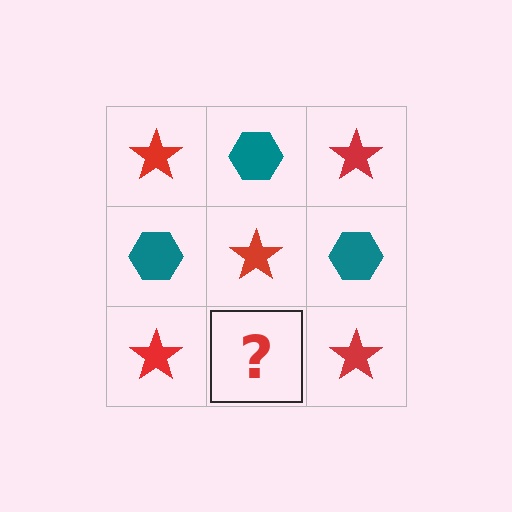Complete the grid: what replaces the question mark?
The question mark should be replaced with a teal hexagon.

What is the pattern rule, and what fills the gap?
The rule is that it alternates red star and teal hexagon in a checkerboard pattern. The gap should be filled with a teal hexagon.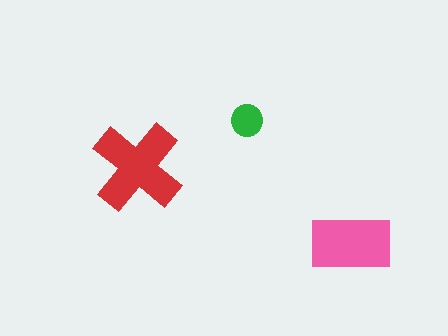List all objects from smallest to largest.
The green circle, the pink rectangle, the red cross.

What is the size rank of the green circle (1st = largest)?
3rd.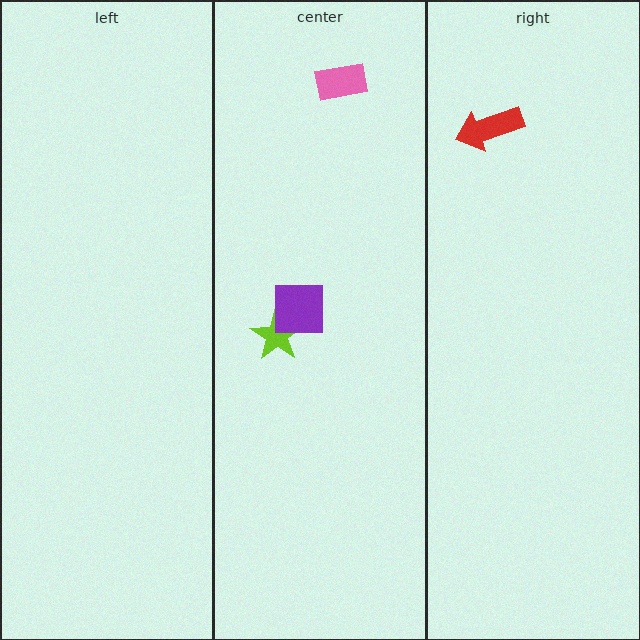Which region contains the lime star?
The center region.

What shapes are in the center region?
The lime star, the purple square, the pink rectangle.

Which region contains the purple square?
The center region.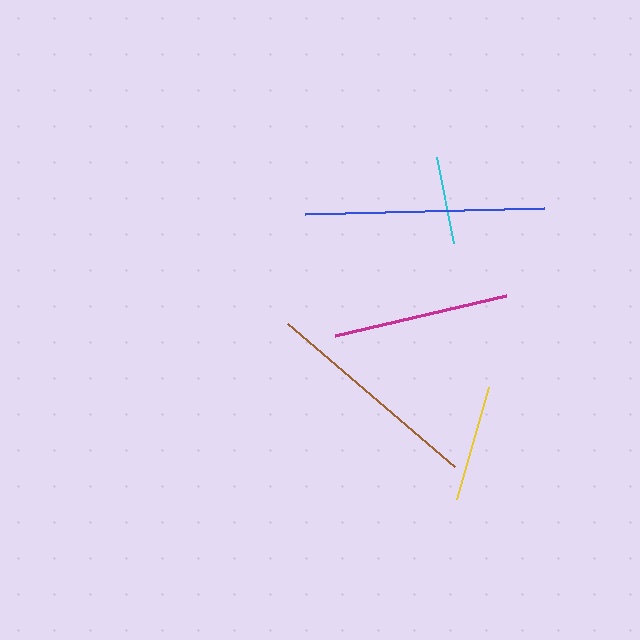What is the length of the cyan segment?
The cyan segment is approximately 88 pixels long.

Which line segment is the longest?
The blue line is the longest at approximately 239 pixels.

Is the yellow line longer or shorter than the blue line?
The blue line is longer than the yellow line.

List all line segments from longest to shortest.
From longest to shortest: blue, brown, magenta, yellow, cyan.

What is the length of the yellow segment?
The yellow segment is approximately 116 pixels long.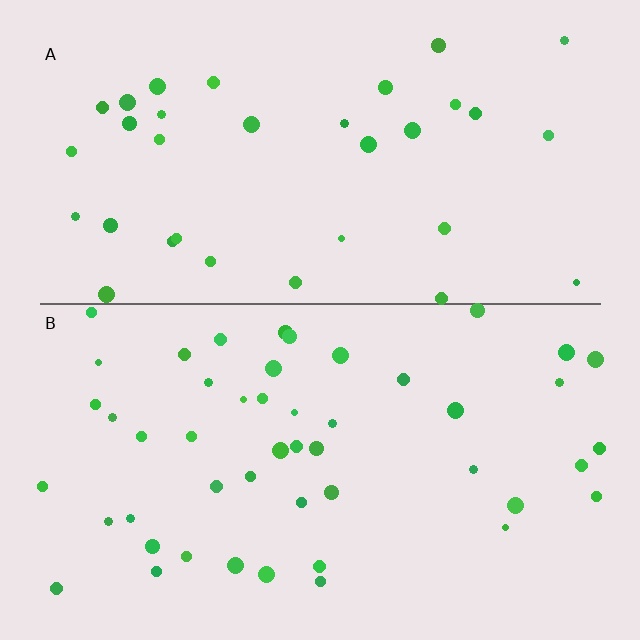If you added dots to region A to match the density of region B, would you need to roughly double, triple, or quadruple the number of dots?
Approximately double.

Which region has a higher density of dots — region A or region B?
B (the bottom).